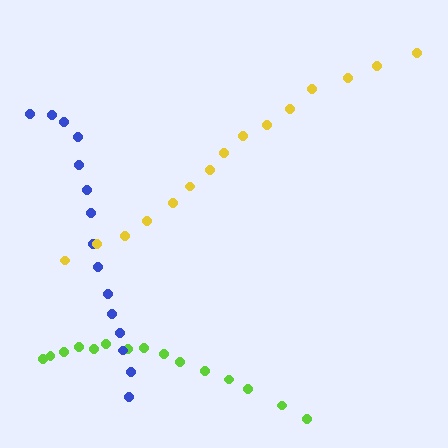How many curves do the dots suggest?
There are 3 distinct paths.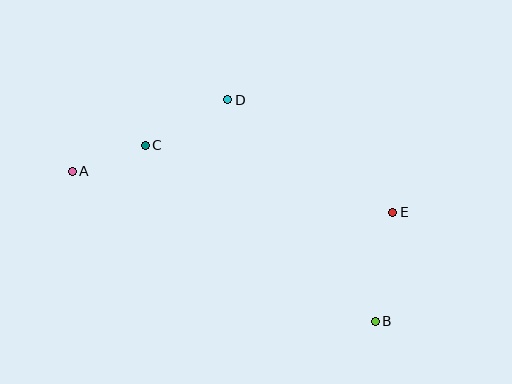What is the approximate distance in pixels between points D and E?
The distance between D and E is approximately 200 pixels.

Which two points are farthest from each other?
Points A and B are farthest from each other.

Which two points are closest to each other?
Points A and C are closest to each other.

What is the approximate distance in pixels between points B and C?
The distance between B and C is approximately 290 pixels.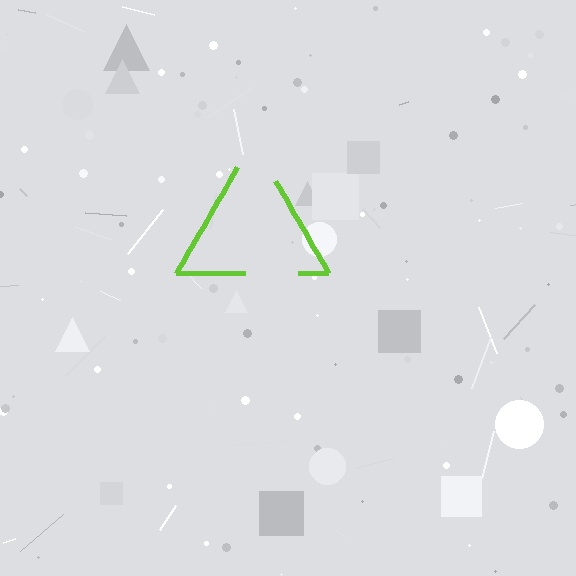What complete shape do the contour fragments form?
The contour fragments form a triangle.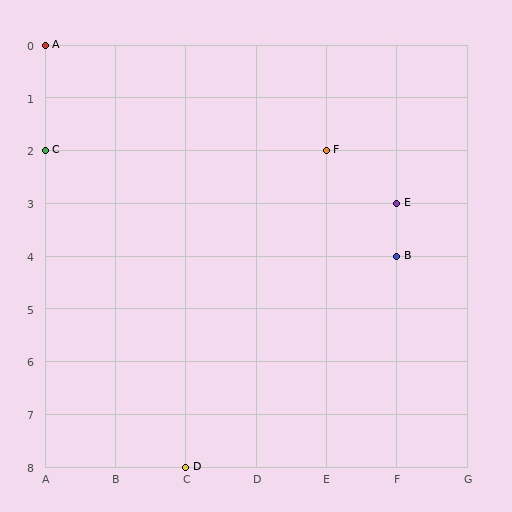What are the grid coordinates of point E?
Point E is at grid coordinates (F, 3).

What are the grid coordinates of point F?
Point F is at grid coordinates (E, 2).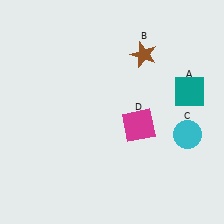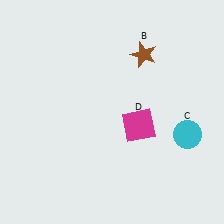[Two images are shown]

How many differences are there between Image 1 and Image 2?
There is 1 difference between the two images.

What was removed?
The teal square (A) was removed in Image 2.